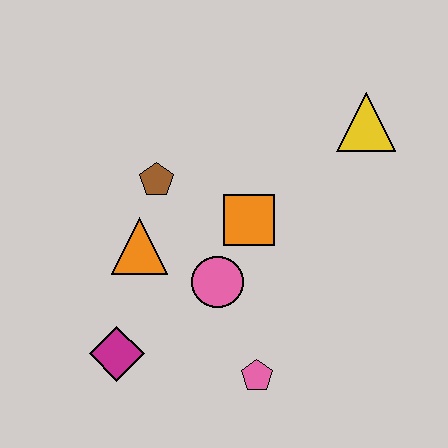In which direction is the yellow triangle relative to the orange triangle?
The yellow triangle is to the right of the orange triangle.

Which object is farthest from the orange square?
The magenta diamond is farthest from the orange square.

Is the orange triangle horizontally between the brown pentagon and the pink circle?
No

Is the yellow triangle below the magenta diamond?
No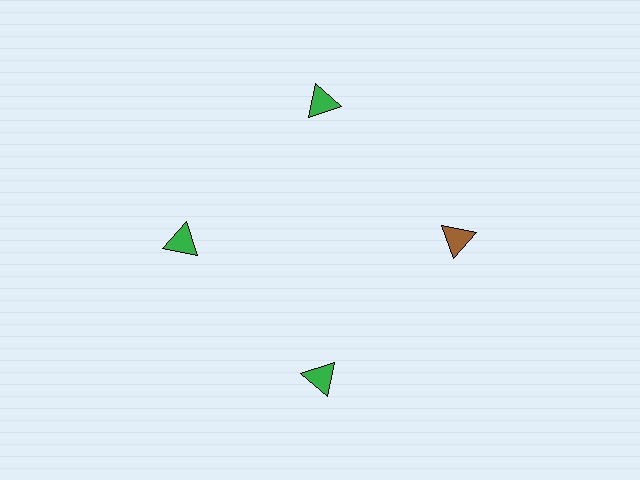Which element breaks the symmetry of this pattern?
The brown triangle at roughly the 3 o'clock position breaks the symmetry. All other shapes are green triangles.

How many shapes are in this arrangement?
There are 4 shapes arranged in a ring pattern.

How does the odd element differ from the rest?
It has a different color: brown instead of green.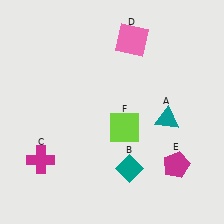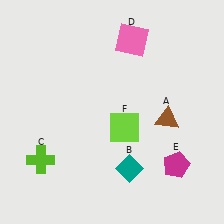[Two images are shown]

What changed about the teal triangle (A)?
In Image 1, A is teal. In Image 2, it changed to brown.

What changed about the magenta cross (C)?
In Image 1, C is magenta. In Image 2, it changed to lime.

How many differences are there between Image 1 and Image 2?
There are 2 differences between the two images.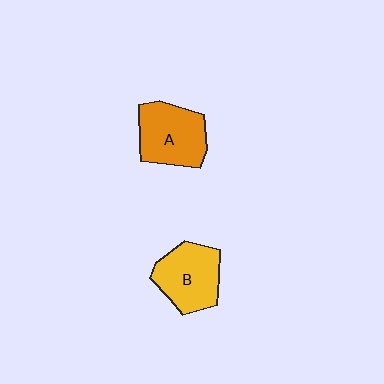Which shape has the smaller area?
Shape B (yellow).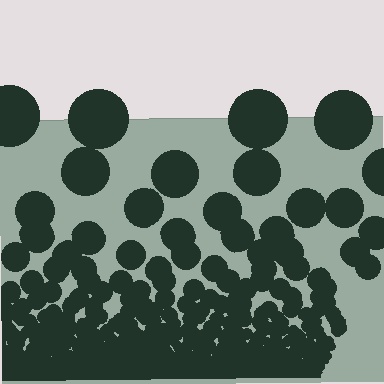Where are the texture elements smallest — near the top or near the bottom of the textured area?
Near the bottom.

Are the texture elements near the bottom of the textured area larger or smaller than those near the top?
Smaller. The gradient is inverted — elements near the bottom are smaller and denser.